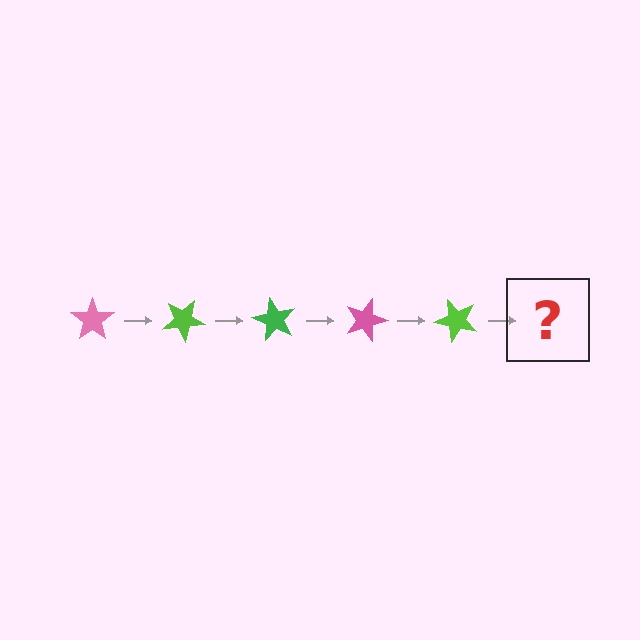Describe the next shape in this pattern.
It should be a green star, rotated 150 degrees from the start.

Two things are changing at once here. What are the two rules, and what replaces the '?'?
The two rules are that it rotates 30 degrees each step and the color cycles through pink, lime, and green. The '?' should be a green star, rotated 150 degrees from the start.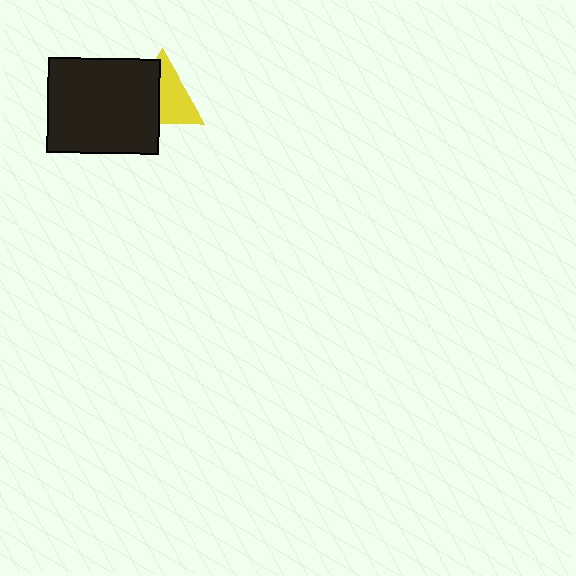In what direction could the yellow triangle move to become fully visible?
The yellow triangle could move right. That would shift it out from behind the black rectangle entirely.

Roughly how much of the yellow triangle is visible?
About half of it is visible (roughly 53%).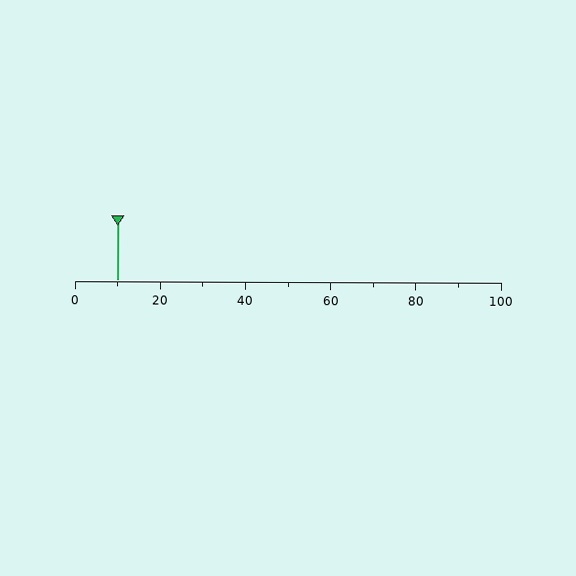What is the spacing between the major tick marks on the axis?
The major ticks are spaced 20 apart.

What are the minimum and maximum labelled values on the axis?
The axis runs from 0 to 100.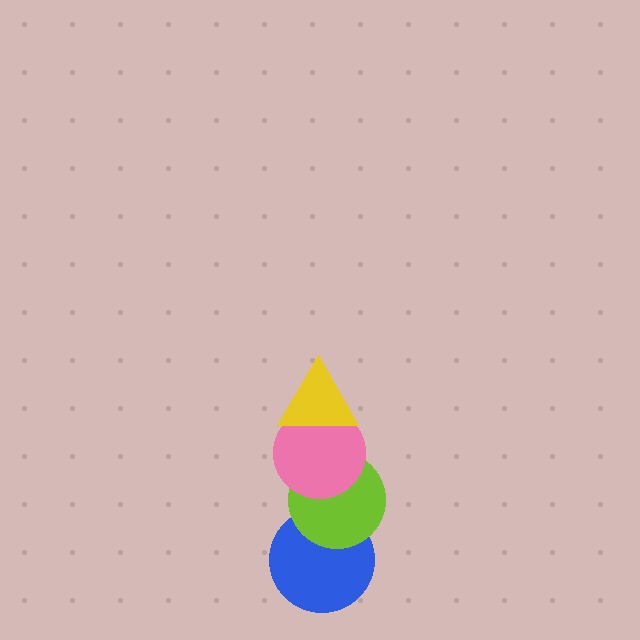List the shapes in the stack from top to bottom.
From top to bottom: the yellow triangle, the pink circle, the lime circle, the blue circle.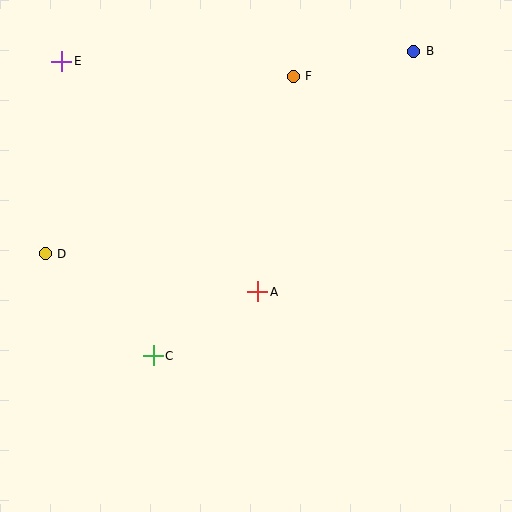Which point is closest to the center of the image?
Point A at (258, 292) is closest to the center.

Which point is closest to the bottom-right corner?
Point A is closest to the bottom-right corner.